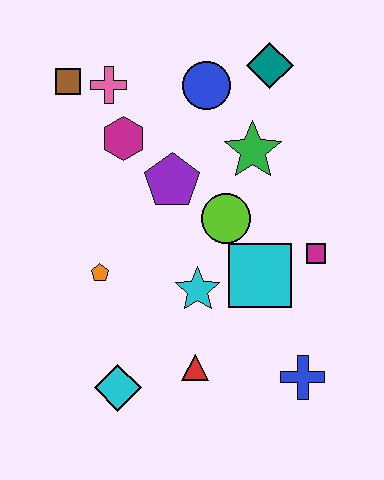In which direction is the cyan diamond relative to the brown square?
The cyan diamond is below the brown square.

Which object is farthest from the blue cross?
The brown square is farthest from the blue cross.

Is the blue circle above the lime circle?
Yes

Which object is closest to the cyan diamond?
The red triangle is closest to the cyan diamond.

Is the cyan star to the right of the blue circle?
No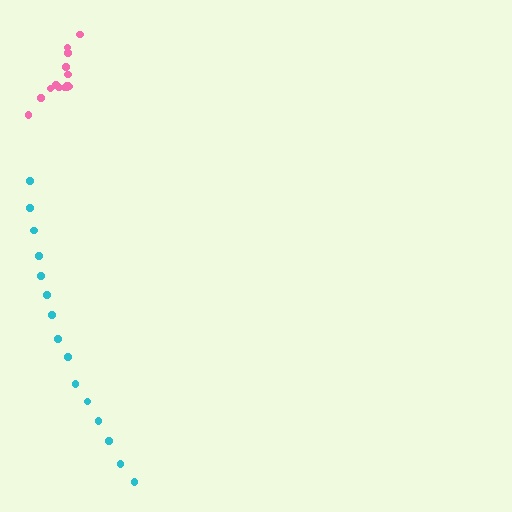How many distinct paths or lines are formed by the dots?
There are 2 distinct paths.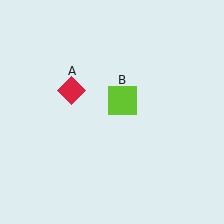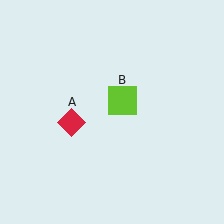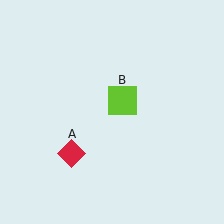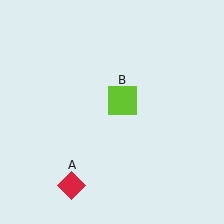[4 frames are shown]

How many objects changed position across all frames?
1 object changed position: red diamond (object A).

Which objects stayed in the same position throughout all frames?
Lime square (object B) remained stationary.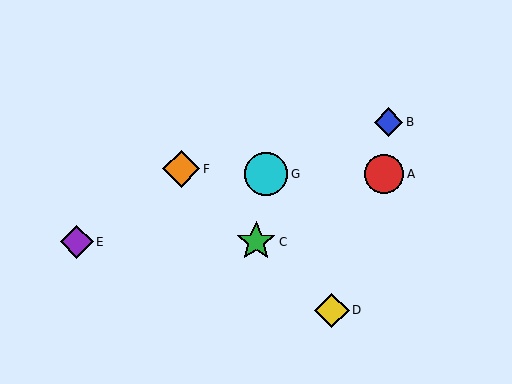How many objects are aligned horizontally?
2 objects (C, E) are aligned horizontally.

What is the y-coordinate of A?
Object A is at y≈174.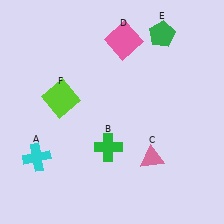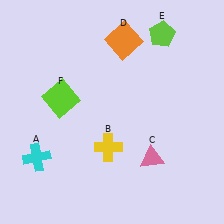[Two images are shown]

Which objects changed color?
B changed from green to yellow. D changed from pink to orange. E changed from green to lime.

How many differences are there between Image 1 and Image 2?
There are 3 differences between the two images.